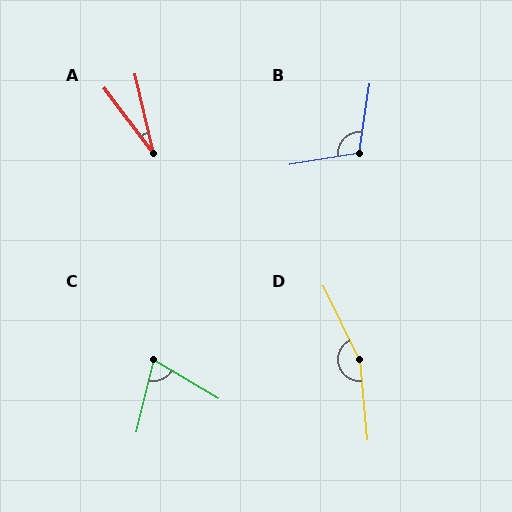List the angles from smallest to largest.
A (24°), C (73°), B (108°), D (159°).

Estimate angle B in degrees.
Approximately 108 degrees.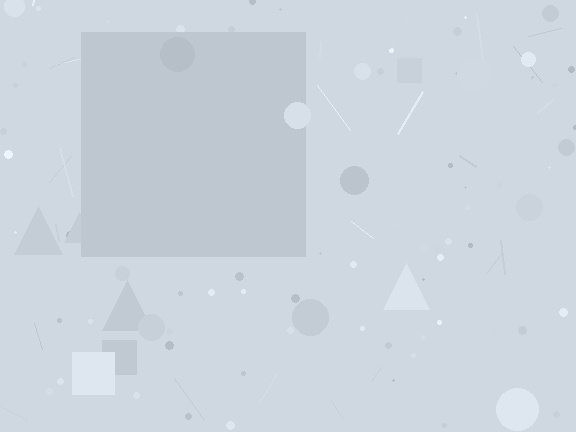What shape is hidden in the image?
A square is hidden in the image.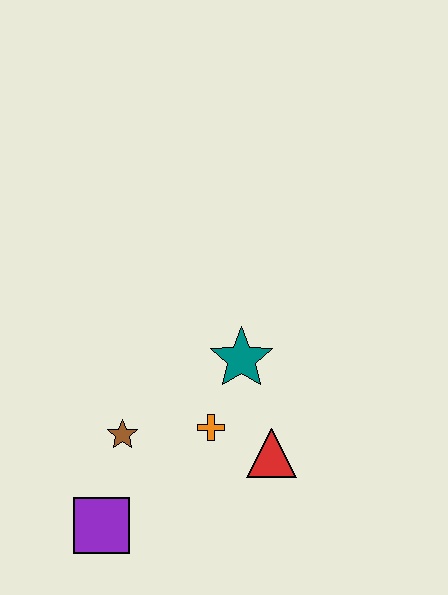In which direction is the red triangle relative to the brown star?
The red triangle is to the right of the brown star.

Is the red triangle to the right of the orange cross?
Yes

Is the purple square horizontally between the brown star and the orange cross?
No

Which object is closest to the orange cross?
The red triangle is closest to the orange cross.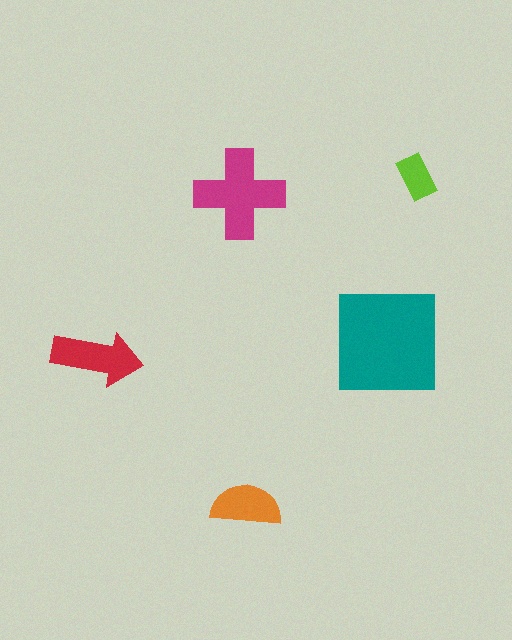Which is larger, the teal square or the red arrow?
The teal square.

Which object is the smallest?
The lime rectangle.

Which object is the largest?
The teal square.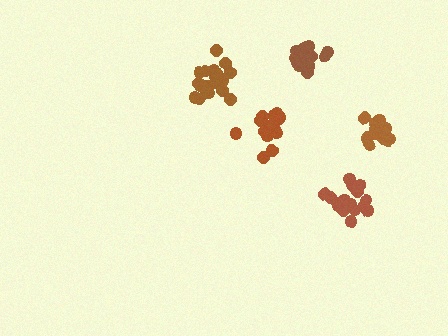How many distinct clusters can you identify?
There are 5 distinct clusters.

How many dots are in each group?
Group 1: 16 dots, Group 2: 16 dots, Group 3: 15 dots, Group 4: 21 dots, Group 5: 17 dots (85 total).